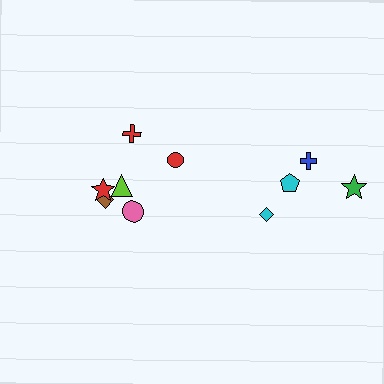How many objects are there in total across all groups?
There are 10 objects.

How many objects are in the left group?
There are 6 objects.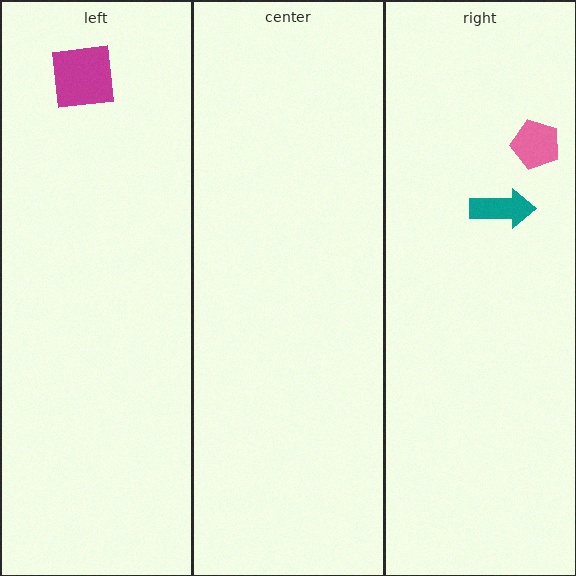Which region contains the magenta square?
The left region.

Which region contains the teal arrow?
The right region.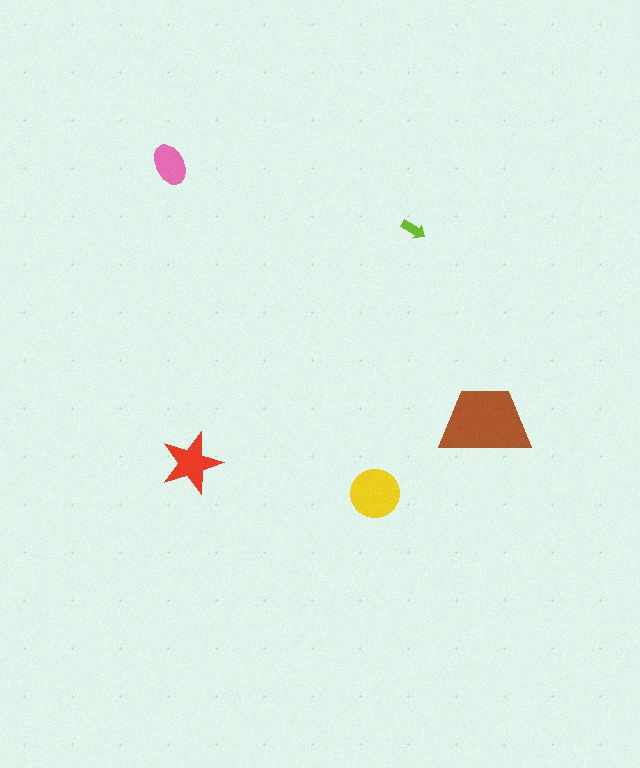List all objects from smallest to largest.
The lime arrow, the pink ellipse, the red star, the yellow circle, the brown trapezoid.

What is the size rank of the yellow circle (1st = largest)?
2nd.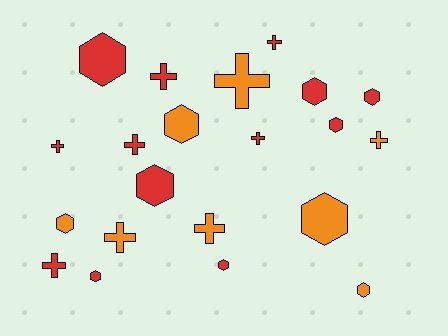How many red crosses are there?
There are 6 red crosses.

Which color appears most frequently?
Red, with 13 objects.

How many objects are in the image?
There are 21 objects.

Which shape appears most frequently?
Hexagon, with 11 objects.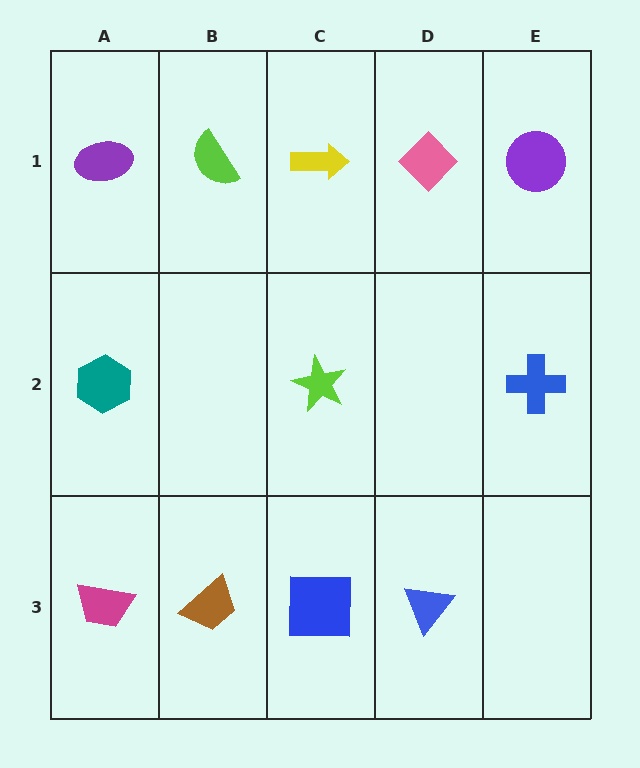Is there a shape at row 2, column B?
No, that cell is empty.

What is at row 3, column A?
A magenta trapezoid.